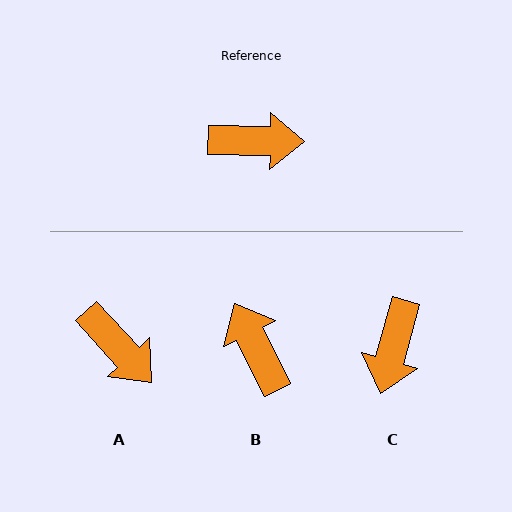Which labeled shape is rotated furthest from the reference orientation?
B, about 117 degrees away.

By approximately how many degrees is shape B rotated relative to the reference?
Approximately 117 degrees counter-clockwise.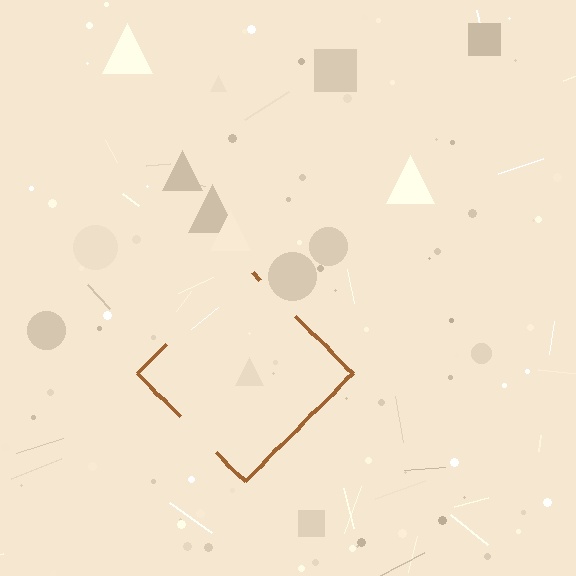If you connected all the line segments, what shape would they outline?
They would outline a diamond.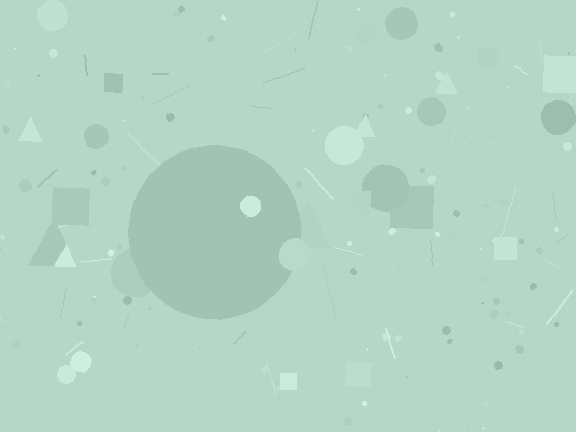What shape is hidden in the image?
A circle is hidden in the image.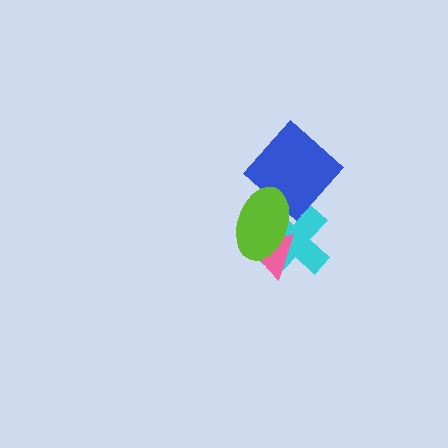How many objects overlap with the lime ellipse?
3 objects overlap with the lime ellipse.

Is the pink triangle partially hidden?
Yes, it is partially covered by another shape.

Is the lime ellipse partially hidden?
No, no other shape covers it.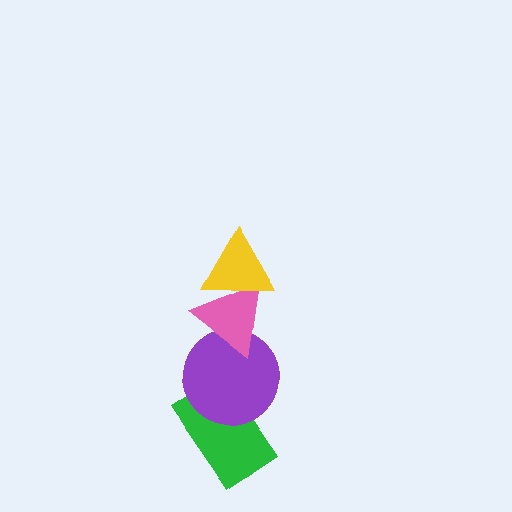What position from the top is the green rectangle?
The green rectangle is 4th from the top.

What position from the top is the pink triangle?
The pink triangle is 2nd from the top.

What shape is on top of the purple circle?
The pink triangle is on top of the purple circle.